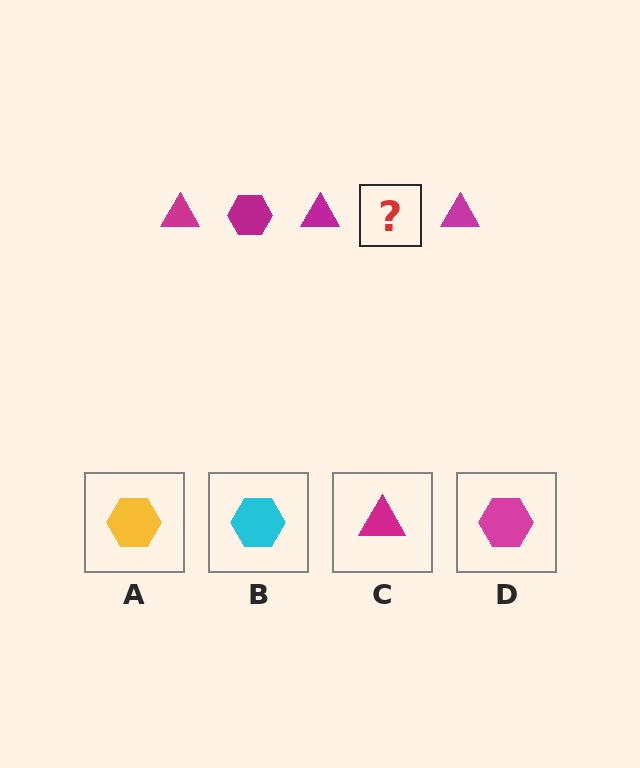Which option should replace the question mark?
Option D.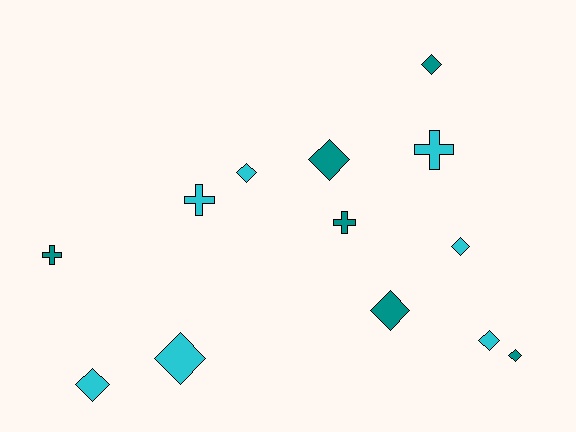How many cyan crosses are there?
There are 2 cyan crosses.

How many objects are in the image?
There are 13 objects.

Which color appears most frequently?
Cyan, with 7 objects.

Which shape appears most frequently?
Diamond, with 9 objects.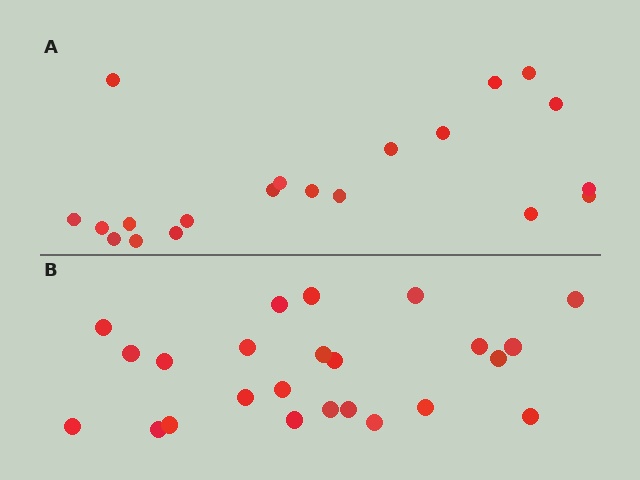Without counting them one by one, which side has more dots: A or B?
Region B (the bottom region) has more dots.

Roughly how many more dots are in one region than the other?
Region B has about 4 more dots than region A.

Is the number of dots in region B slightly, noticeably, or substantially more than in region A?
Region B has only slightly more — the two regions are fairly close. The ratio is roughly 1.2 to 1.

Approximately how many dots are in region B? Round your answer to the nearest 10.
About 20 dots. (The exact count is 24, which rounds to 20.)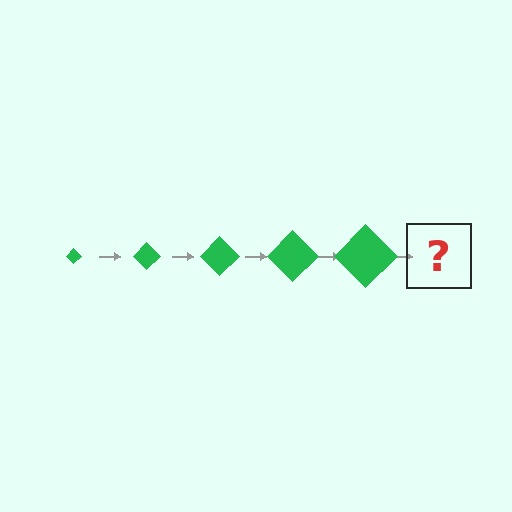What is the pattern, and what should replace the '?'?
The pattern is that the diamond gets progressively larger each step. The '?' should be a green diamond, larger than the previous one.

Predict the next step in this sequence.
The next step is a green diamond, larger than the previous one.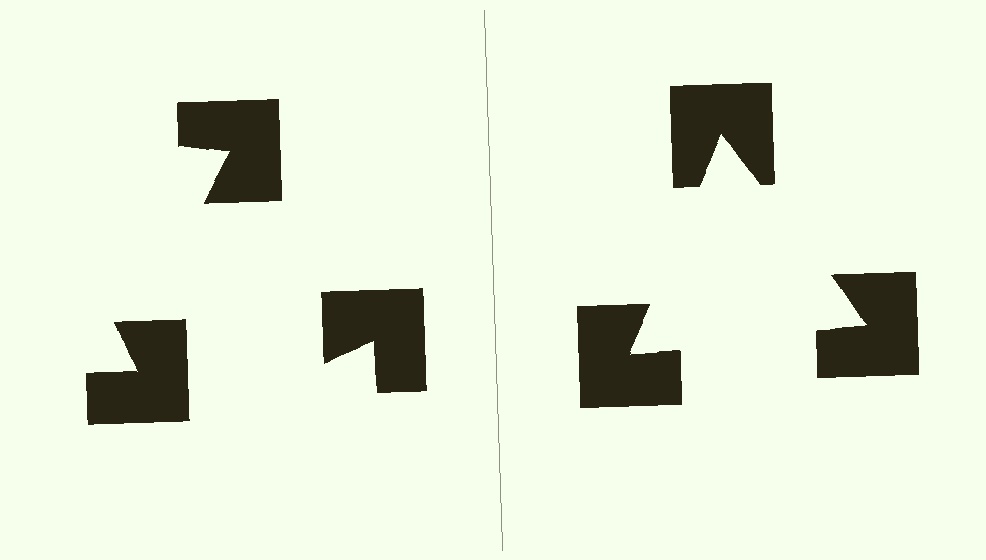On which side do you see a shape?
An illusory triangle appears on the right side. On the left side the wedge cuts are rotated, so no coherent shape forms.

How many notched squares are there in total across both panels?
6 — 3 on each side.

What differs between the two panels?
The notched squares are positioned identically on both sides; only the wedge orientations differ. On the right they align to a triangle; on the left they are misaligned.